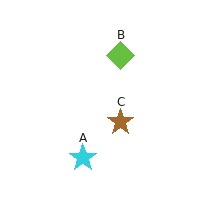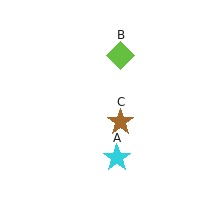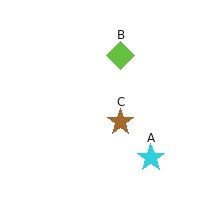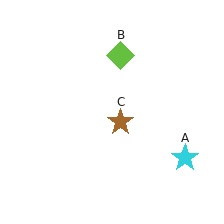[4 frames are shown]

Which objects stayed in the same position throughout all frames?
Lime diamond (object B) and brown star (object C) remained stationary.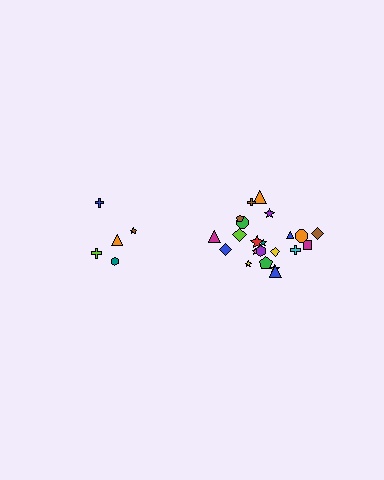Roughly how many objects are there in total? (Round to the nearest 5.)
Roughly 25 objects in total.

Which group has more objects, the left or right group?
The right group.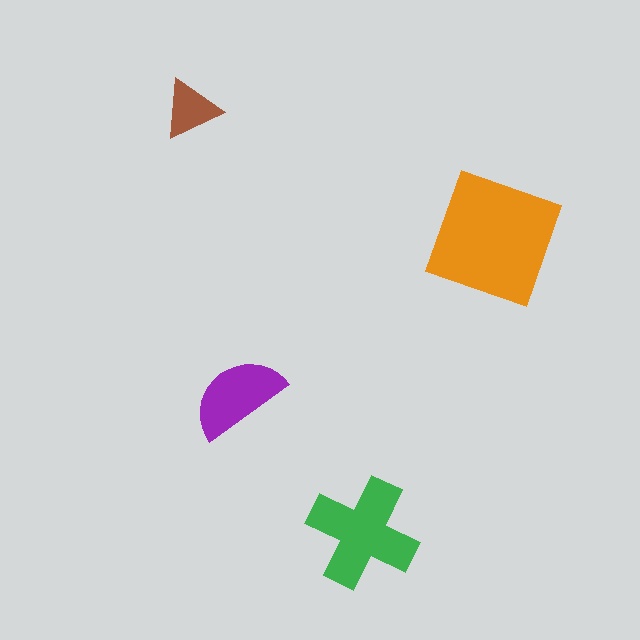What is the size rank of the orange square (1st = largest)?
1st.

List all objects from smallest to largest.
The brown triangle, the purple semicircle, the green cross, the orange square.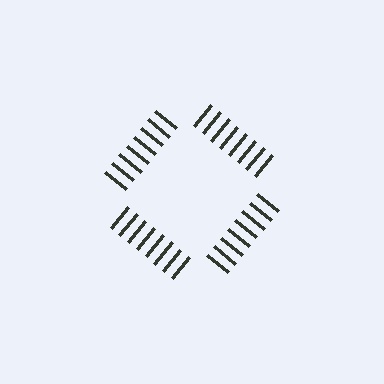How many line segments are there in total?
32 — 8 along each of the 4 edges.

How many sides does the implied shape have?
4 sides — the line-ends trace a square.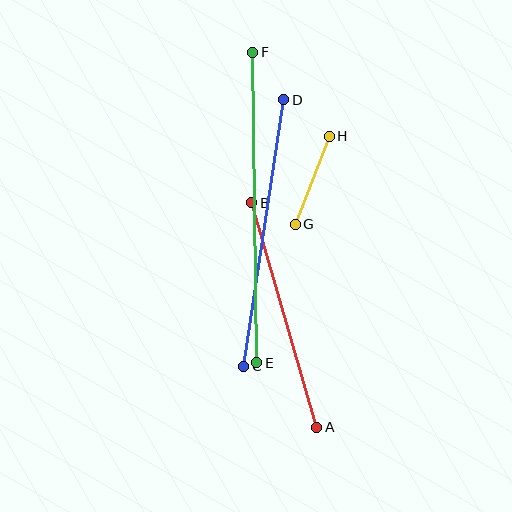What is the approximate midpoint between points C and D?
The midpoint is at approximately (264, 233) pixels.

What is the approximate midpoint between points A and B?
The midpoint is at approximately (284, 315) pixels.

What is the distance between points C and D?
The distance is approximately 270 pixels.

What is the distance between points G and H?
The distance is approximately 94 pixels.